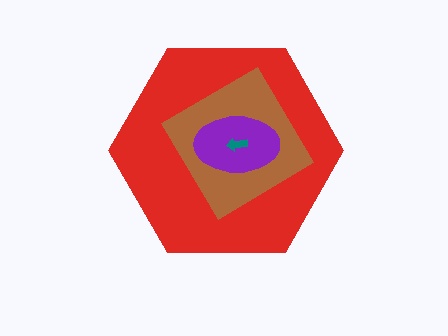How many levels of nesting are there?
4.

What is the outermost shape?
The red hexagon.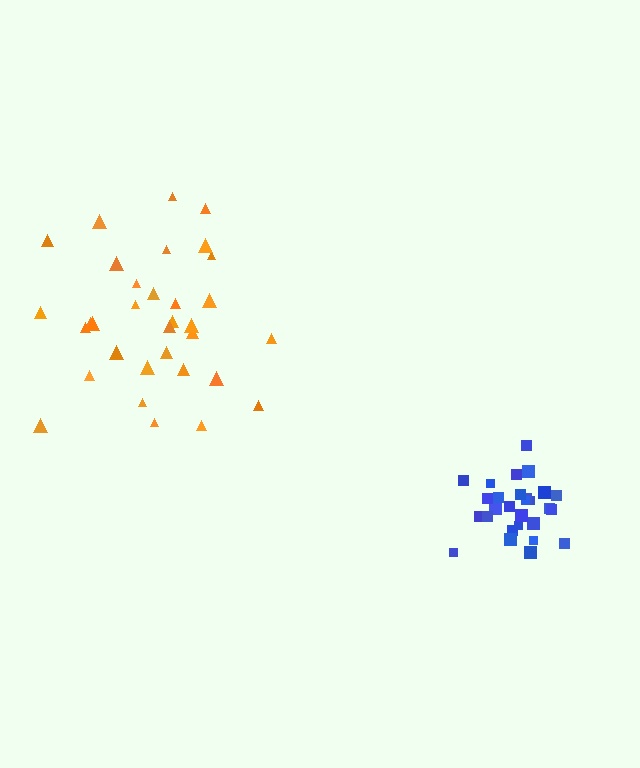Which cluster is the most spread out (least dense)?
Orange.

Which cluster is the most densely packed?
Blue.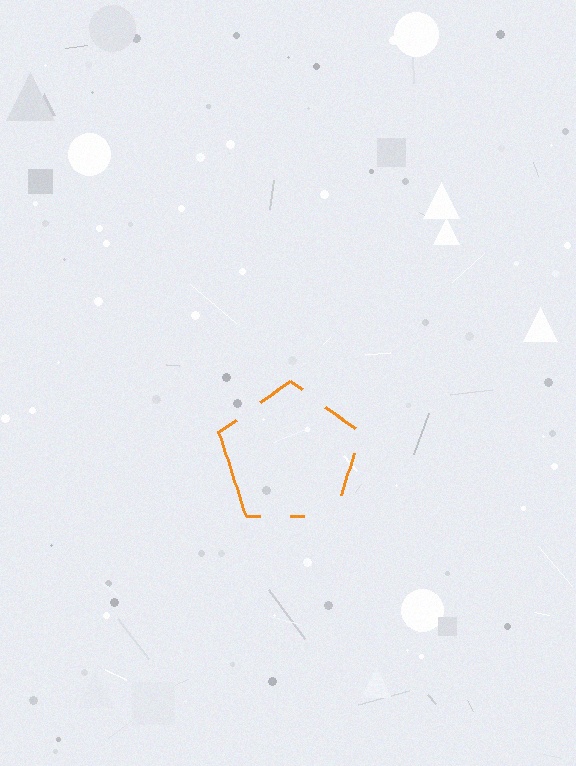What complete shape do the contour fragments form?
The contour fragments form a pentagon.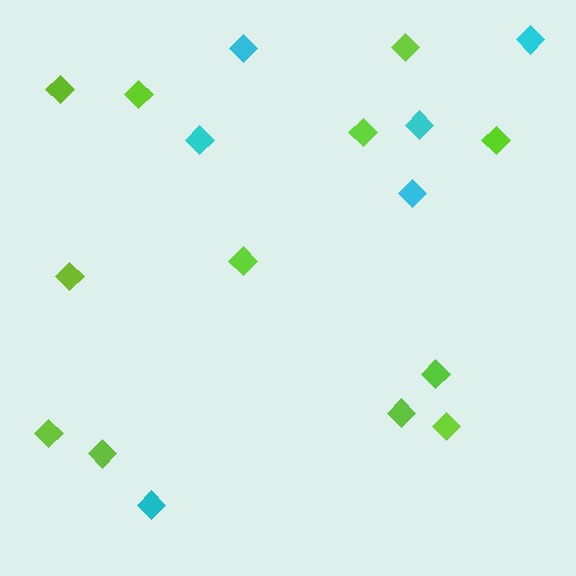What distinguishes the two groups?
There are 2 groups: one group of lime diamonds (12) and one group of cyan diamonds (6).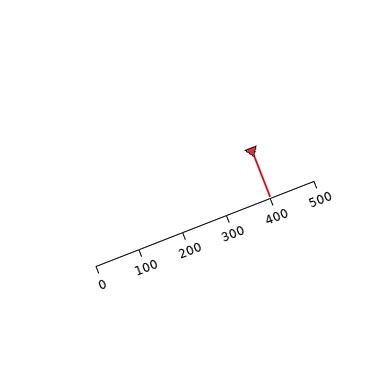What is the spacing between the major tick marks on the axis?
The major ticks are spaced 100 apart.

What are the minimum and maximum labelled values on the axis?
The axis runs from 0 to 500.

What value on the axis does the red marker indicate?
The marker indicates approximately 400.